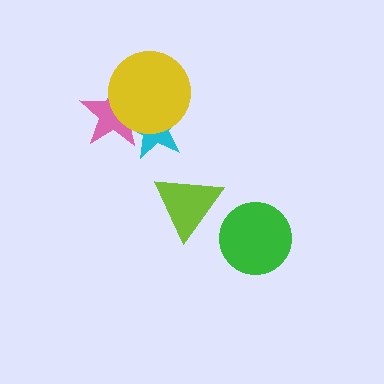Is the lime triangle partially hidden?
No, no other shape covers it.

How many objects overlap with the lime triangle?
0 objects overlap with the lime triangle.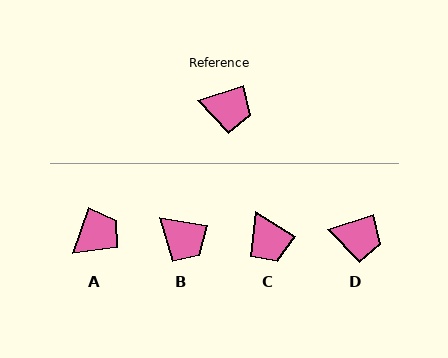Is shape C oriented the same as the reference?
No, it is off by about 50 degrees.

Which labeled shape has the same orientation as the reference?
D.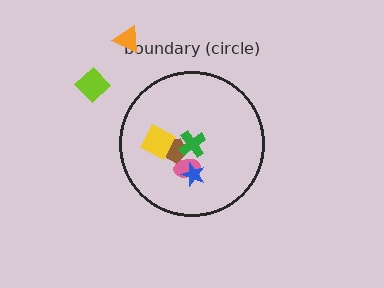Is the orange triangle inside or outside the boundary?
Outside.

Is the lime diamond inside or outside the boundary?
Outside.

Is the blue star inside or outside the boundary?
Inside.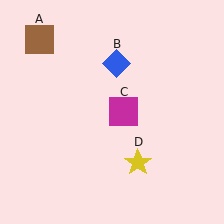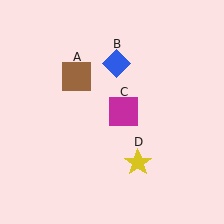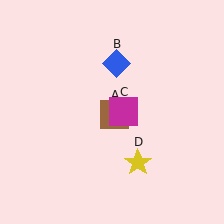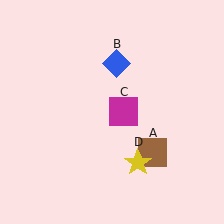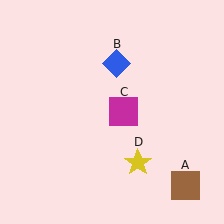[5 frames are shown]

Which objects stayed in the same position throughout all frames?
Blue diamond (object B) and magenta square (object C) and yellow star (object D) remained stationary.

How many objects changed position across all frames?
1 object changed position: brown square (object A).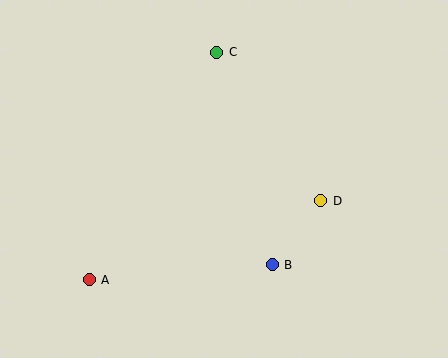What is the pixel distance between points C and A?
The distance between C and A is 261 pixels.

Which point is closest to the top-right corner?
Point C is closest to the top-right corner.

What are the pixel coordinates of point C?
Point C is at (217, 52).